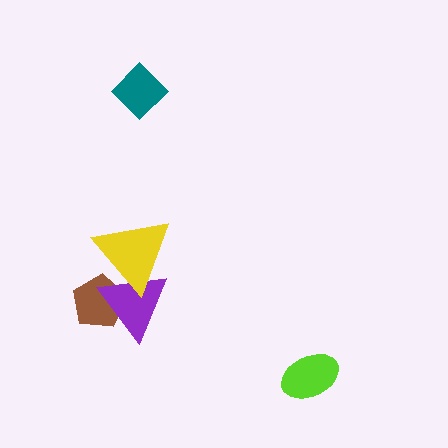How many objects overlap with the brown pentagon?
2 objects overlap with the brown pentagon.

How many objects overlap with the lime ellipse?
0 objects overlap with the lime ellipse.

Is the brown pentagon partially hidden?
Yes, it is partially covered by another shape.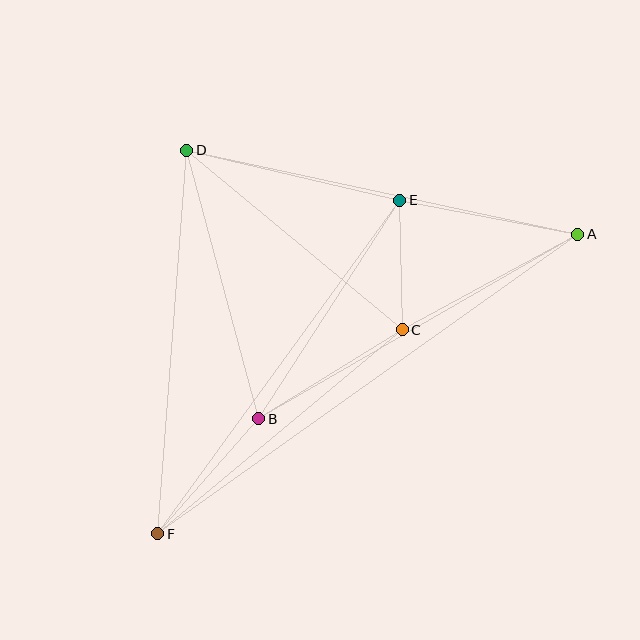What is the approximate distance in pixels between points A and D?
The distance between A and D is approximately 400 pixels.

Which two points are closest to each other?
Points C and E are closest to each other.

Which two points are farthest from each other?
Points A and F are farthest from each other.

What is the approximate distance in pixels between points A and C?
The distance between A and C is approximately 200 pixels.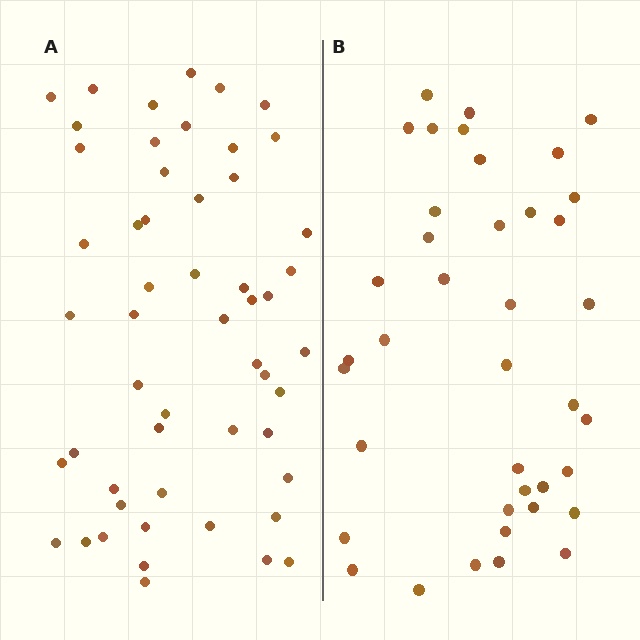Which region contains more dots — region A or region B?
Region A (the left region) has more dots.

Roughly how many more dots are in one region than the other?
Region A has approximately 15 more dots than region B.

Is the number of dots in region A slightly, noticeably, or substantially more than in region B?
Region A has noticeably more, but not dramatically so. The ratio is roughly 1.4 to 1.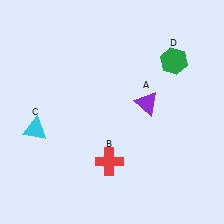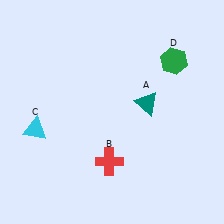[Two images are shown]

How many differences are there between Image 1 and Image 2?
There is 1 difference between the two images.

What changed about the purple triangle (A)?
In Image 1, A is purple. In Image 2, it changed to teal.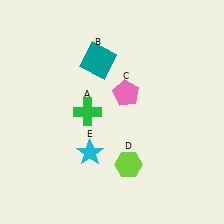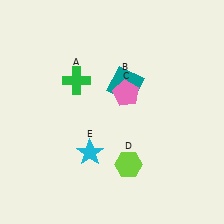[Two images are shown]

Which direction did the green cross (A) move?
The green cross (A) moved up.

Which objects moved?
The objects that moved are: the green cross (A), the teal square (B).